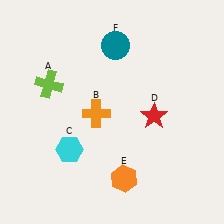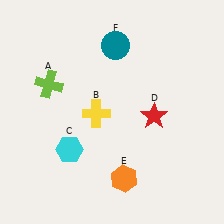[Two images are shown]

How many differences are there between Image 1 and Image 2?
There is 1 difference between the two images.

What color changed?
The cross (B) changed from orange in Image 1 to yellow in Image 2.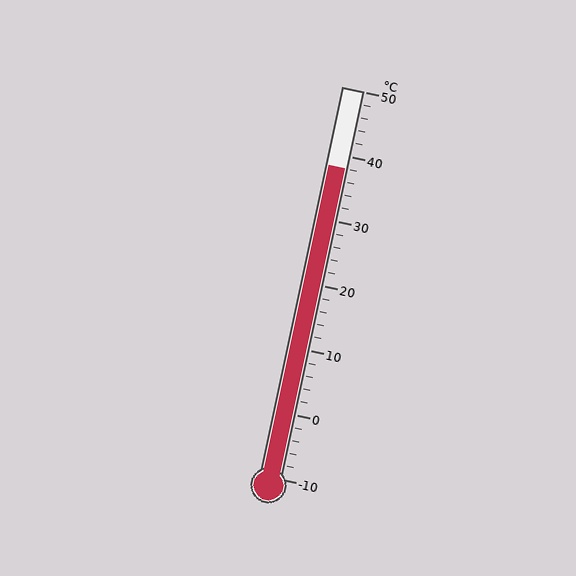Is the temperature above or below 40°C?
The temperature is below 40°C.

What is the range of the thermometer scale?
The thermometer scale ranges from -10°C to 50°C.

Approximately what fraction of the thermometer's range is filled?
The thermometer is filled to approximately 80% of its range.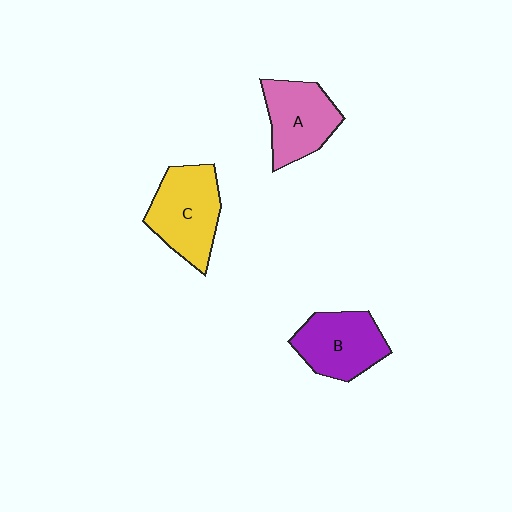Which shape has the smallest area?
Shape A (pink).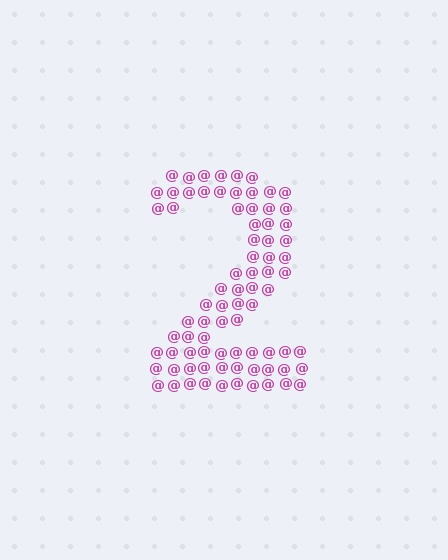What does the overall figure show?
The overall figure shows the digit 2.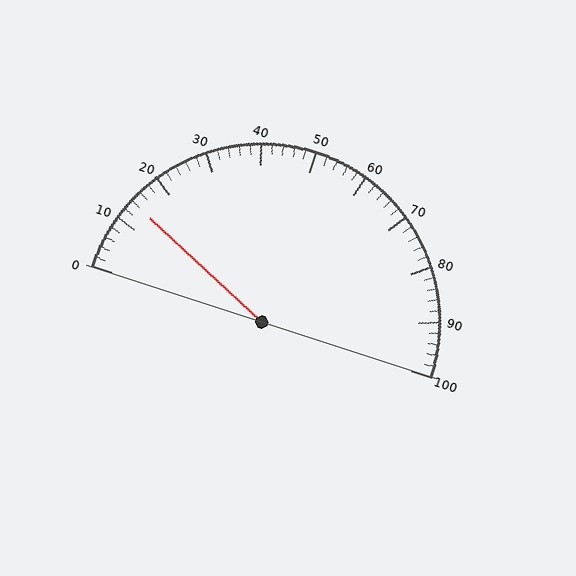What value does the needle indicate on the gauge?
The needle indicates approximately 14.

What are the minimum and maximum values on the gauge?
The gauge ranges from 0 to 100.